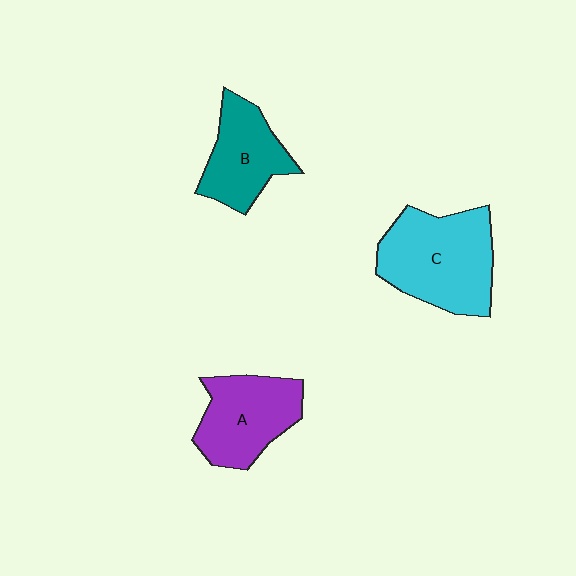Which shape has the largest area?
Shape C (cyan).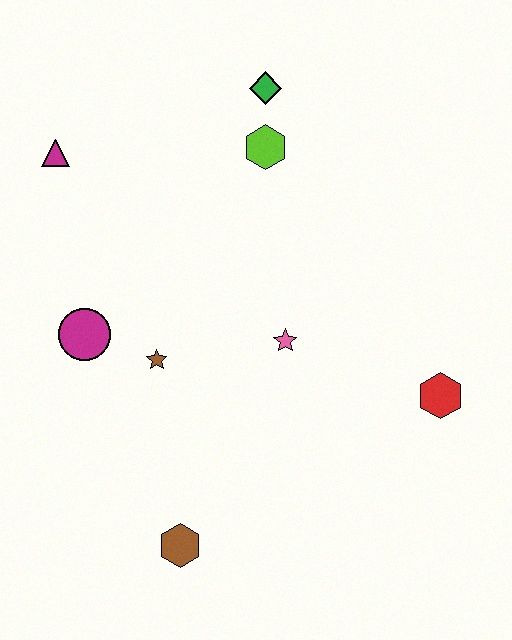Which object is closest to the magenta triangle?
The magenta circle is closest to the magenta triangle.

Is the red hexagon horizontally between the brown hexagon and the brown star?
No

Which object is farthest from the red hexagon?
The magenta triangle is farthest from the red hexagon.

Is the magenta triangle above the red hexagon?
Yes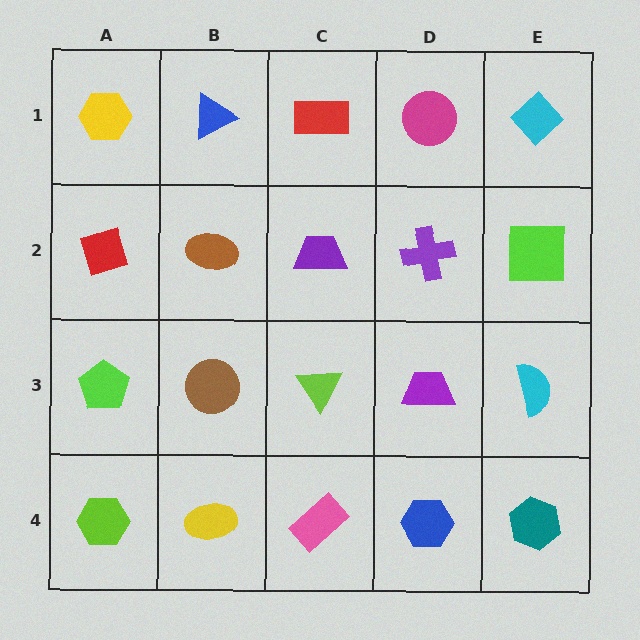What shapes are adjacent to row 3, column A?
A red diamond (row 2, column A), a lime hexagon (row 4, column A), a brown circle (row 3, column B).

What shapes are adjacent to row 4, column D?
A purple trapezoid (row 3, column D), a pink rectangle (row 4, column C), a teal hexagon (row 4, column E).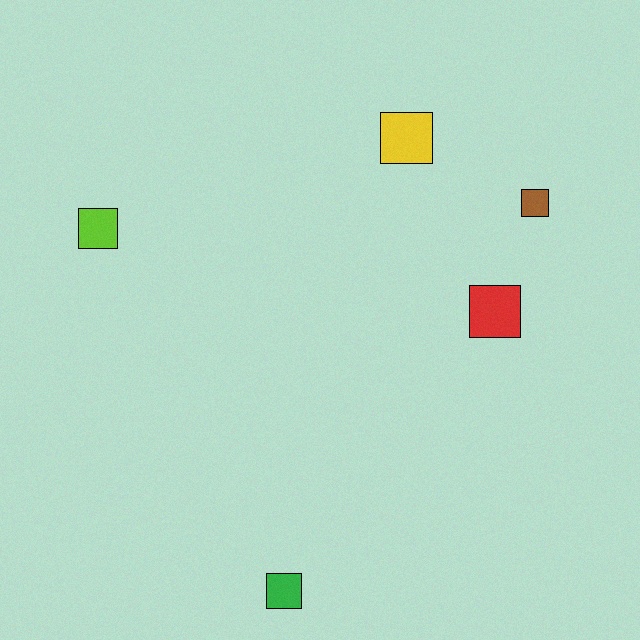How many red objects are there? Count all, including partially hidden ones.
There is 1 red object.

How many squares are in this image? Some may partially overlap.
There are 5 squares.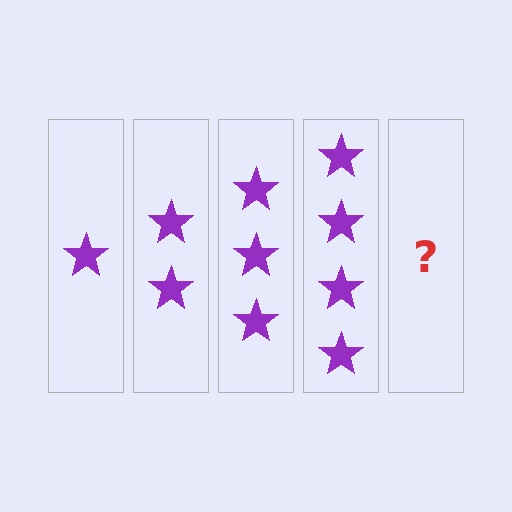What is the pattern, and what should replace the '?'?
The pattern is that each step adds one more star. The '?' should be 5 stars.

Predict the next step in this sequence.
The next step is 5 stars.